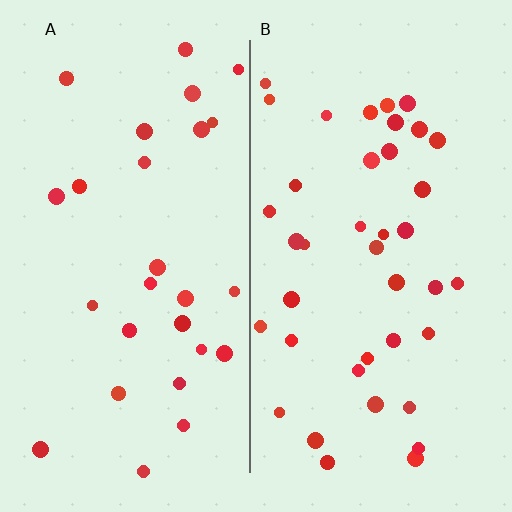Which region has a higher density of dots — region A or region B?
B (the right).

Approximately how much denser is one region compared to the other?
Approximately 1.5× — region B over region A.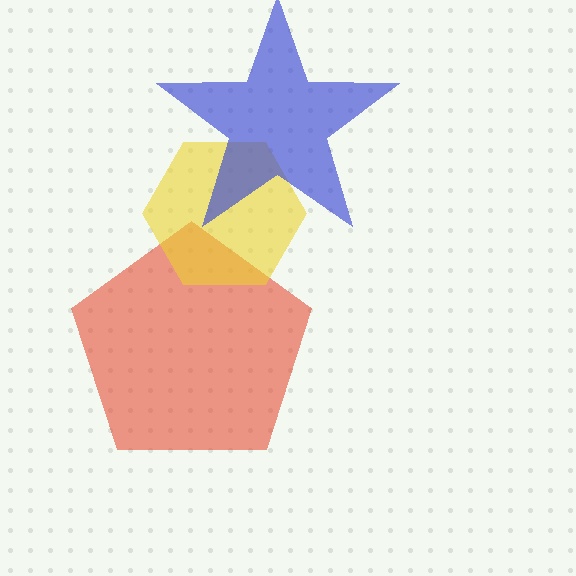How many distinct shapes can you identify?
There are 3 distinct shapes: a red pentagon, a yellow hexagon, a blue star.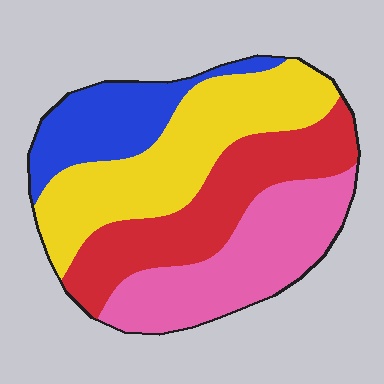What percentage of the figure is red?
Red covers roughly 25% of the figure.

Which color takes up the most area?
Yellow, at roughly 30%.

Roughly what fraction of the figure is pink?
Pink takes up about one quarter (1/4) of the figure.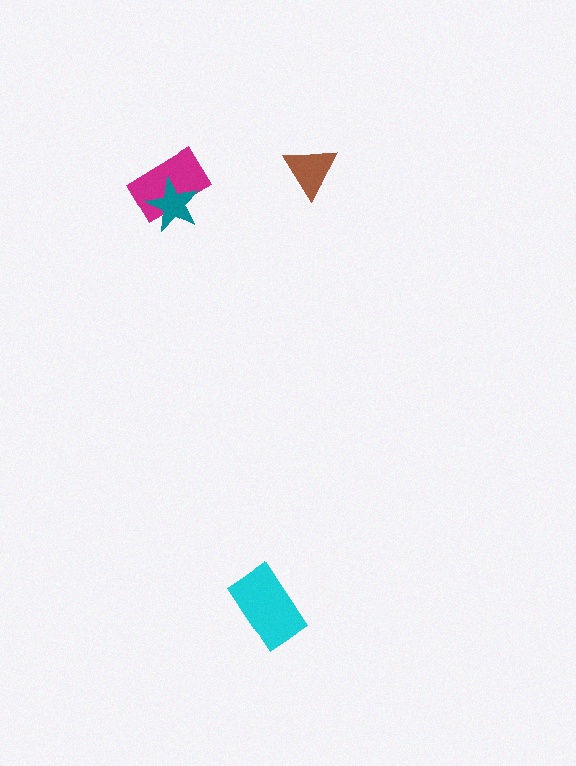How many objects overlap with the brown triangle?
0 objects overlap with the brown triangle.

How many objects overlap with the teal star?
1 object overlaps with the teal star.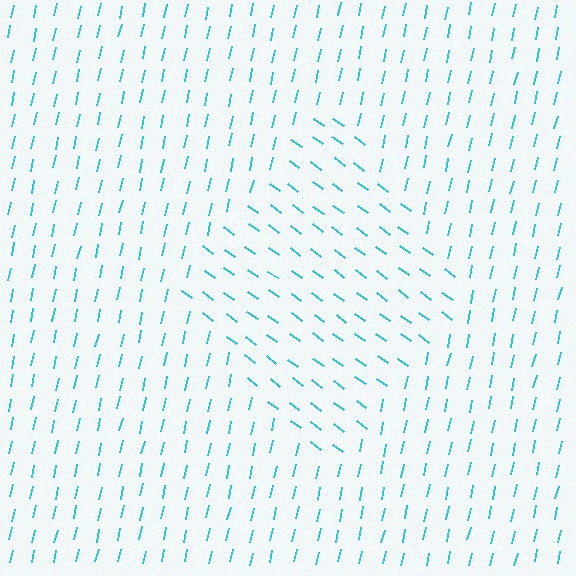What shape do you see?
I see a diamond.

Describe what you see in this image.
The image is filled with small cyan line segments. A diamond region in the image has lines oriented differently from the surrounding lines, creating a visible texture boundary.